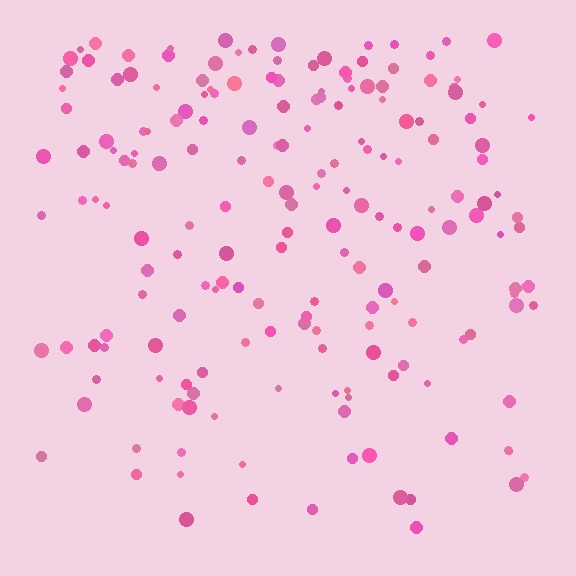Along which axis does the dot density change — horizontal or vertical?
Vertical.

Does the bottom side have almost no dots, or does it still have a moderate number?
Still a moderate number, just noticeably fewer than the top.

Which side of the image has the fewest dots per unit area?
The bottom.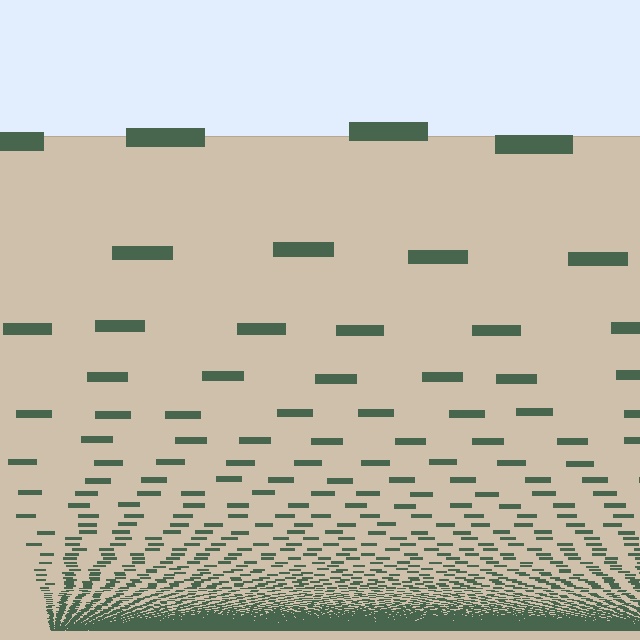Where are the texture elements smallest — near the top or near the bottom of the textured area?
Near the bottom.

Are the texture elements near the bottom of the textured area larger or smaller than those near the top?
Smaller. The gradient is inverted — elements near the bottom are smaller and denser.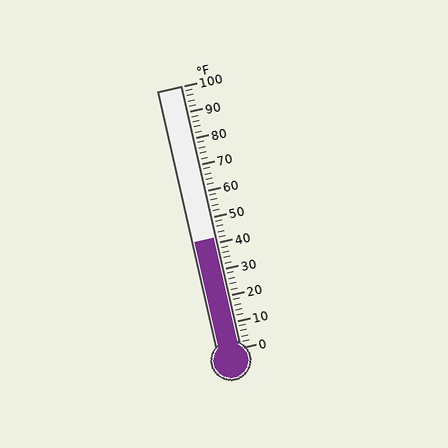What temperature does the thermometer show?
The thermometer shows approximately 42°F.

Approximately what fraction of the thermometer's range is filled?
The thermometer is filled to approximately 40% of its range.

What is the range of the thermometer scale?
The thermometer scale ranges from 0°F to 100°F.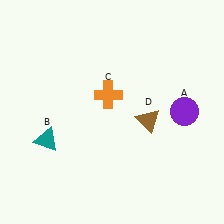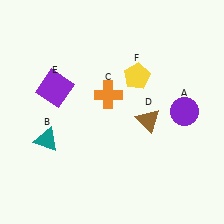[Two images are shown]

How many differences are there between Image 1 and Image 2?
There are 2 differences between the two images.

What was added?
A purple square (E), a yellow pentagon (F) were added in Image 2.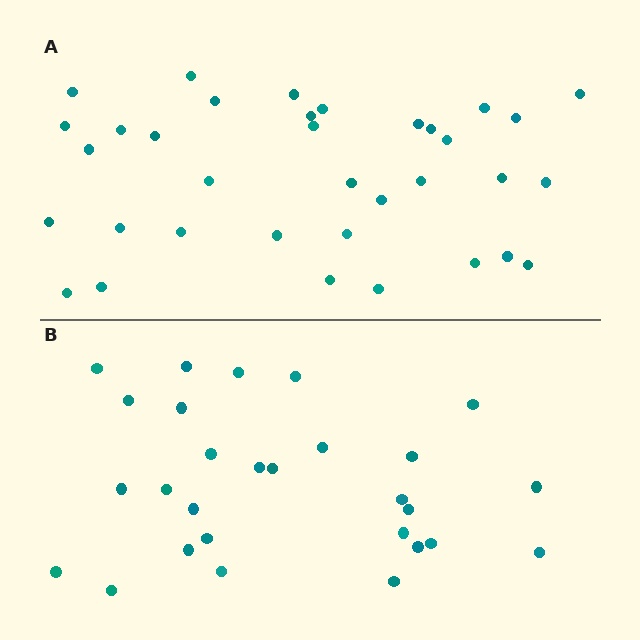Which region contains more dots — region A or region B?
Region A (the top region) has more dots.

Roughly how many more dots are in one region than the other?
Region A has roughly 8 or so more dots than region B.